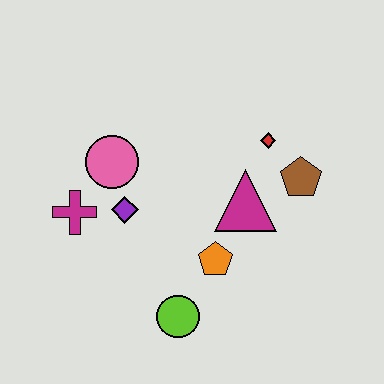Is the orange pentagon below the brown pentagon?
Yes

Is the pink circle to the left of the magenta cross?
No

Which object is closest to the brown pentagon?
The red diamond is closest to the brown pentagon.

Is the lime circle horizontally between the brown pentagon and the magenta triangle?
No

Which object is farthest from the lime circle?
The red diamond is farthest from the lime circle.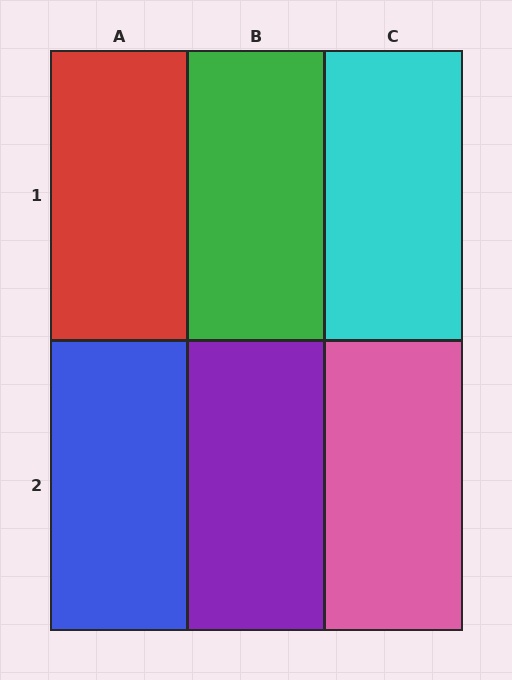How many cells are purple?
1 cell is purple.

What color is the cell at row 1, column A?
Red.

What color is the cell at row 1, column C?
Cyan.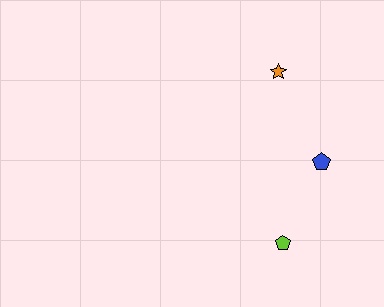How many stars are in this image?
There is 1 star.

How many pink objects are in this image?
There are no pink objects.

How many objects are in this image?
There are 3 objects.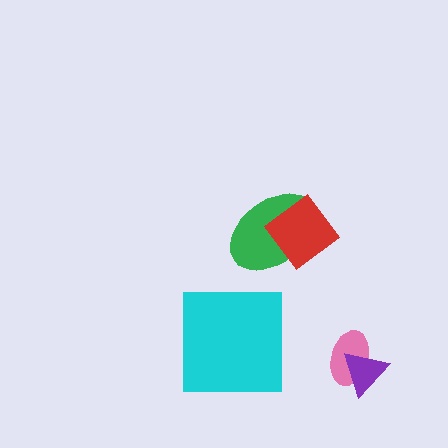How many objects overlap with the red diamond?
1 object overlaps with the red diamond.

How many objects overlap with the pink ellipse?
1 object overlaps with the pink ellipse.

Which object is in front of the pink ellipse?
The purple triangle is in front of the pink ellipse.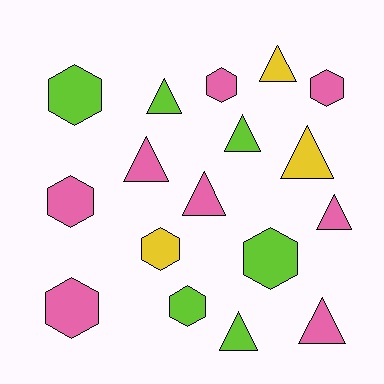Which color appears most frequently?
Pink, with 8 objects.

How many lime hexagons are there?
There are 3 lime hexagons.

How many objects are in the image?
There are 17 objects.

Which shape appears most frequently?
Triangle, with 9 objects.